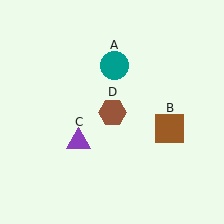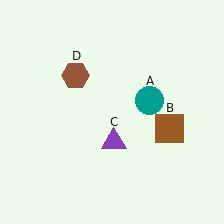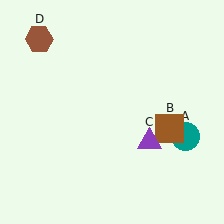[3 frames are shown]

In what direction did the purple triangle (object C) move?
The purple triangle (object C) moved right.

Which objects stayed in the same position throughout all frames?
Brown square (object B) remained stationary.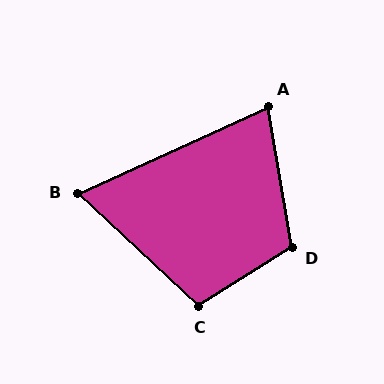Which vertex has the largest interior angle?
D, at approximately 112 degrees.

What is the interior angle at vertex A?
Approximately 75 degrees (acute).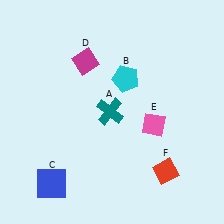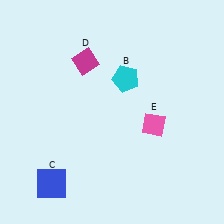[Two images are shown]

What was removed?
The red diamond (F), the teal cross (A) were removed in Image 2.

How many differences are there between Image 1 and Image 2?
There are 2 differences between the two images.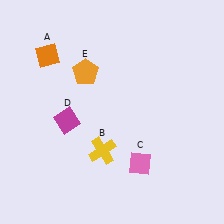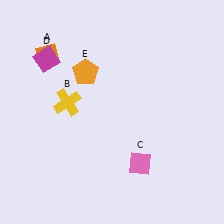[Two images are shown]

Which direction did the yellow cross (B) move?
The yellow cross (B) moved up.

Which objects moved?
The objects that moved are: the yellow cross (B), the magenta diamond (D).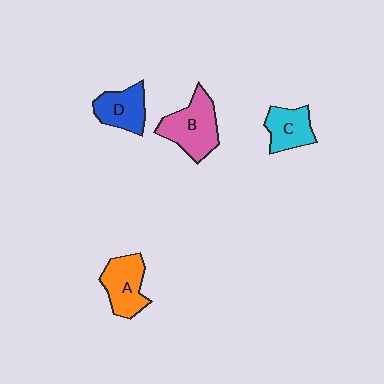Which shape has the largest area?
Shape B (pink).